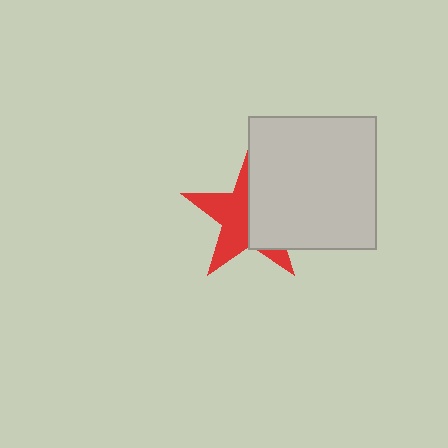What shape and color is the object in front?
The object in front is a light gray rectangle.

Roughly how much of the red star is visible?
About half of it is visible (roughly 51%).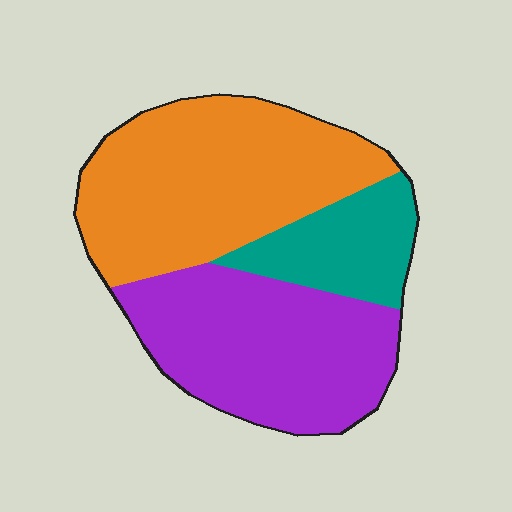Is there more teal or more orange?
Orange.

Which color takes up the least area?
Teal, at roughly 15%.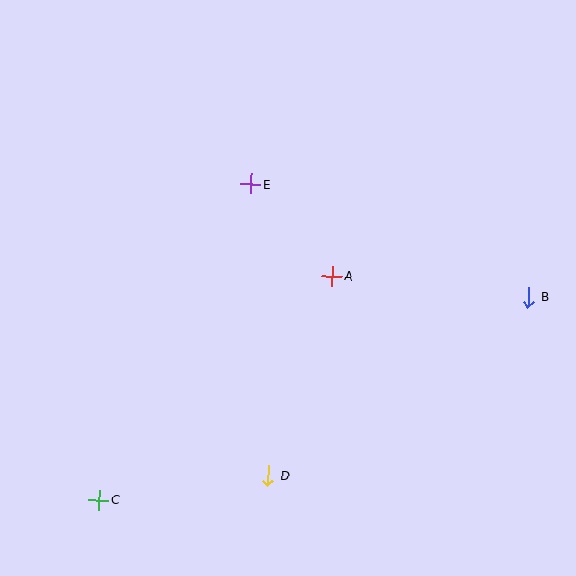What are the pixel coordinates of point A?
Point A is at (332, 276).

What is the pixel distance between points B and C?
The distance between B and C is 475 pixels.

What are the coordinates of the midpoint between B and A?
The midpoint between B and A is at (430, 287).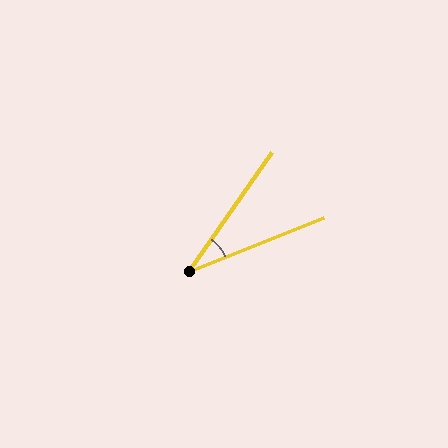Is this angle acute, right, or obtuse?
It is acute.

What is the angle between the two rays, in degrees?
Approximately 33 degrees.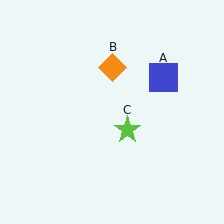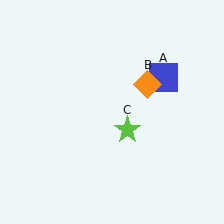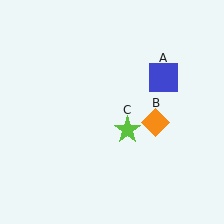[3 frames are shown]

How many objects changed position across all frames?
1 object changed position: orange diamond (object B).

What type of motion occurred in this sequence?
The orange diamond (object B) rotated clockwise around the center of the scene.